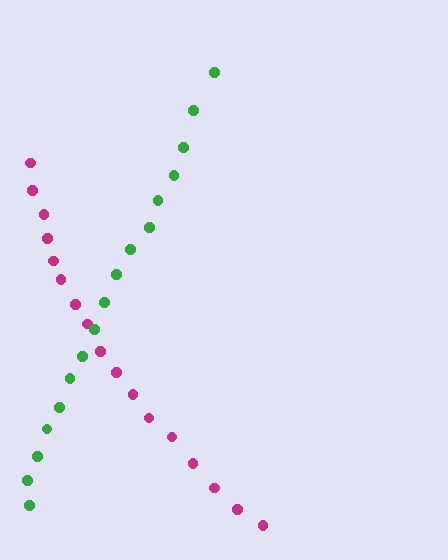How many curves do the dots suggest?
There are 2 distinct paths.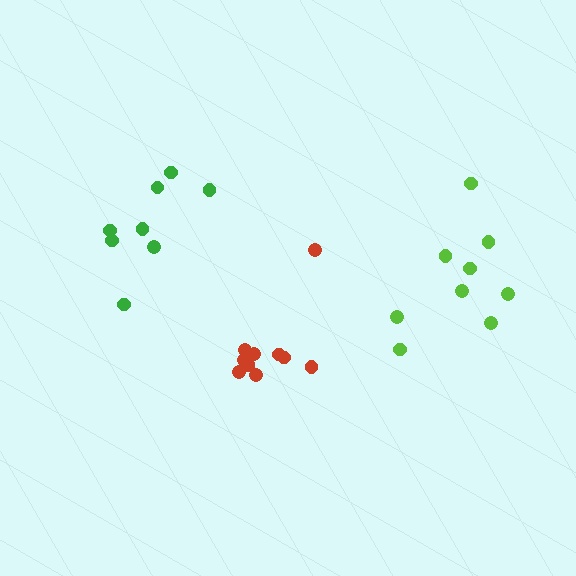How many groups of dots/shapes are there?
There are 3 groups.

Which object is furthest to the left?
The green cluster is leftmost.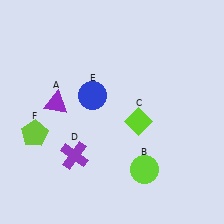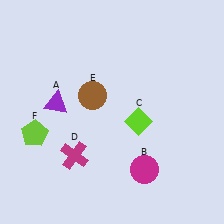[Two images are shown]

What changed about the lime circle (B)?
In Image 1, B is lime. In Image 2, it changed to magenta.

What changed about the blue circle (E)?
In Image 1, E is blue. In Image 2, it changed to brown.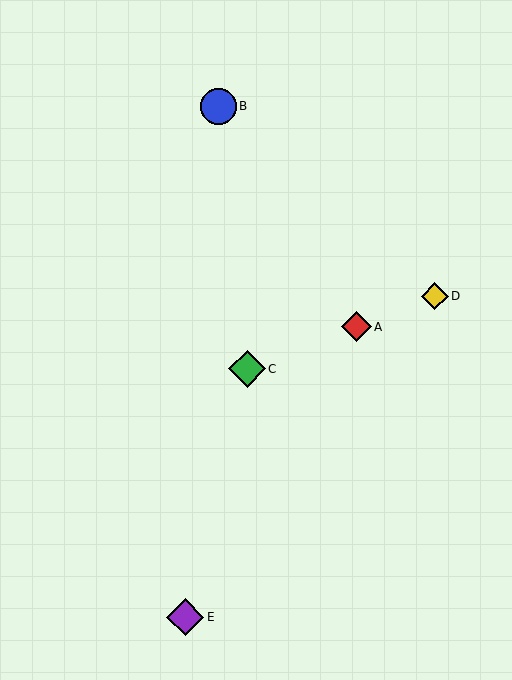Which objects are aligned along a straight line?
Objects A, C, D are aligned along a straight line.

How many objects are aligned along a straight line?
3 objects (A, C, D) are aligned along a straight line.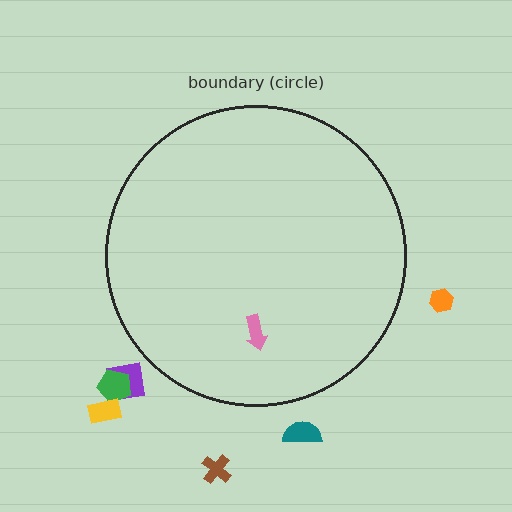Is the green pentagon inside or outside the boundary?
Outside.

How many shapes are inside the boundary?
1 inside, 6 outside.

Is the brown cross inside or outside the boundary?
Outside.